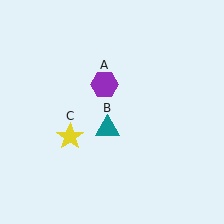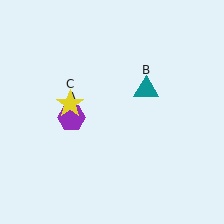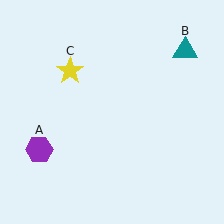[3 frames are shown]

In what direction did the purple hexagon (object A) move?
The purple hexagon (object A) moved down and to the left.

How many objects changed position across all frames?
3 objects changed position: purple hexagon (object A), teal triangle (object B), yellow star (object C).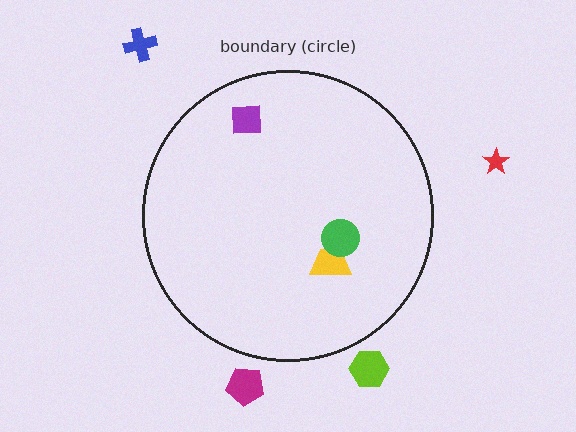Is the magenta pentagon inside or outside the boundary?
Outside.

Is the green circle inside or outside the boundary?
Inside.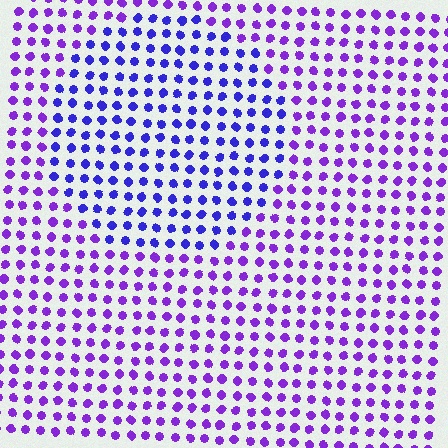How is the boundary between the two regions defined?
The boundary is defined purely by a slight shift in hue (about 30 degrees). Spacing, size, and orientation are identical on both sides.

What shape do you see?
I see a circle.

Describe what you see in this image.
The image is filled with small purple elements in a uniform arrangement. A circle-shaped region is visible where the elements are tinted to a slightly different hue, forming a subtle color boundary.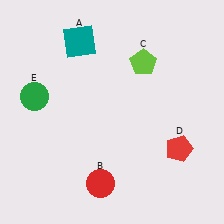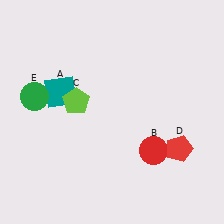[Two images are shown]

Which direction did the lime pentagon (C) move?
The lime pentagon (C) moved left.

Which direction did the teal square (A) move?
The teal square (A) moved down.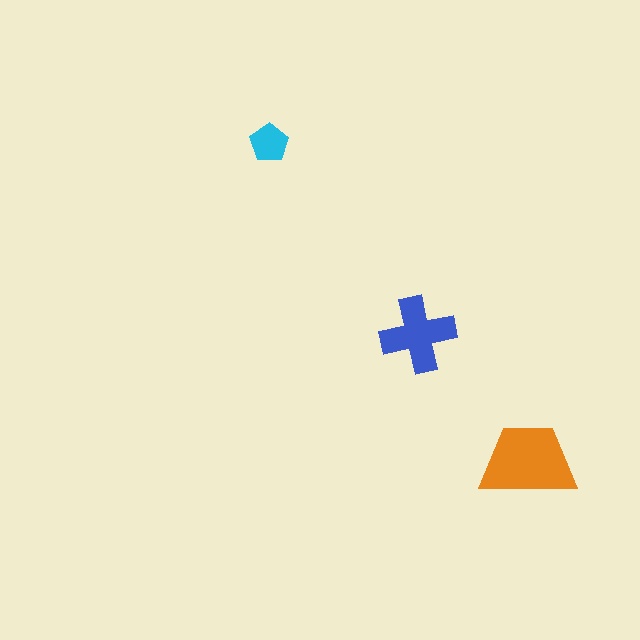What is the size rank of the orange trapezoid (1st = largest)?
1st.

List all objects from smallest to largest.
The cyan pentagon, the blue cross, the orange trapezoid.